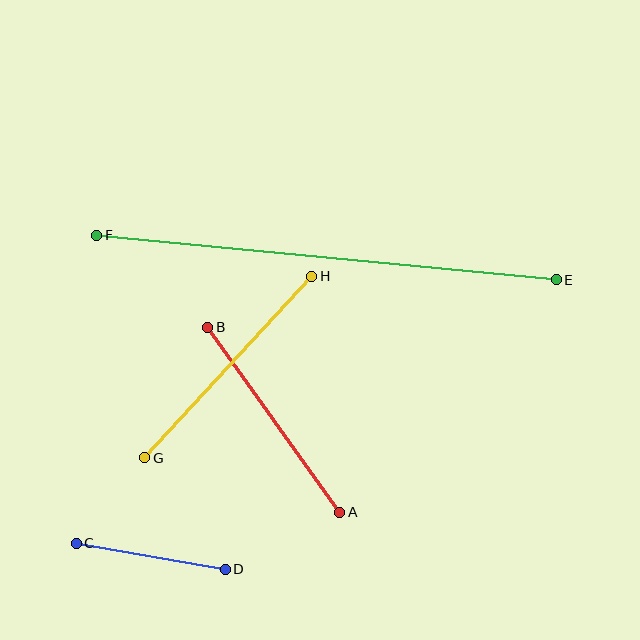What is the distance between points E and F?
The distance is approximately 462 pixels.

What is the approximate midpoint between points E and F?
The midpoint is at approximately (326, 257) pixels.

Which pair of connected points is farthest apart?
Points E and F are farthest apart.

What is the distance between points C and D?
The distance is approximately 151 pixels.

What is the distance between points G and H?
The distance is approximately 246 pixels.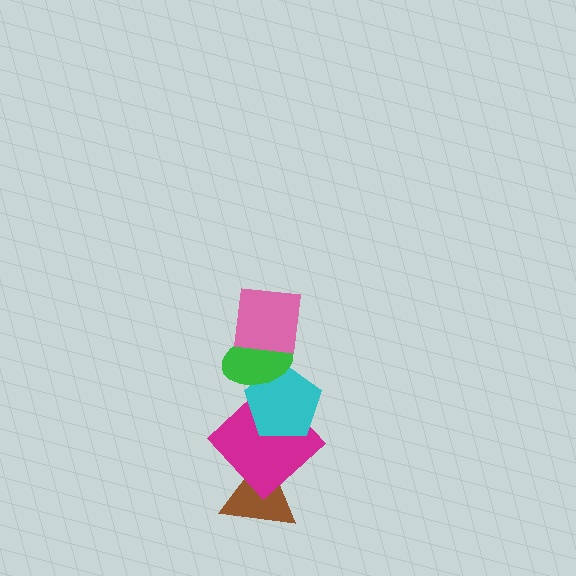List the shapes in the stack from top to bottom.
From top to bottom: the pink square, the green ellipse, the cyan pentagon, the magenta diamond, the brown triangle.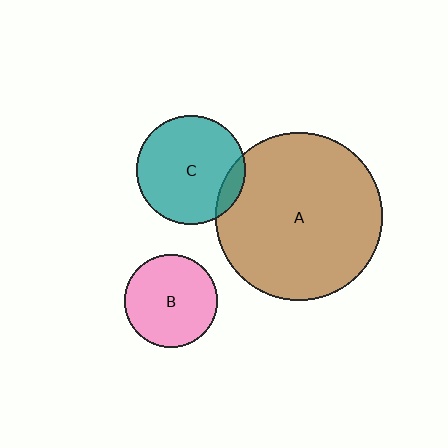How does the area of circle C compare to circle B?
Approximately 1.4 times.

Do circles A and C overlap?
Yes.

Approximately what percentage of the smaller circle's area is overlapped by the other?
Approximately 10%.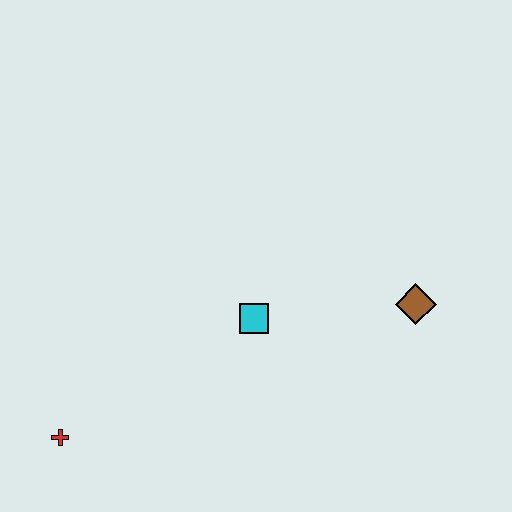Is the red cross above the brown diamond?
No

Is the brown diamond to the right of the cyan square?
Yes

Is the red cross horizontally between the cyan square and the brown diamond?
No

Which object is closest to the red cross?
The cyan square is closest to the red cross.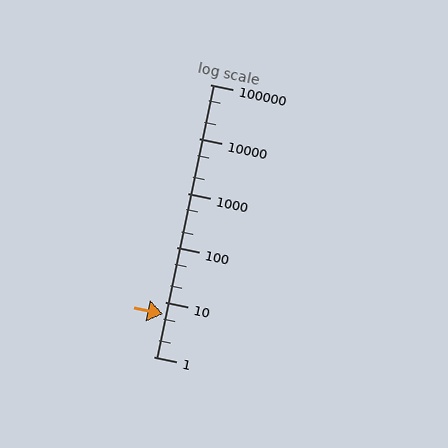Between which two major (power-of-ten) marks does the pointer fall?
The pointer is between 1 and 10.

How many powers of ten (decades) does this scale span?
The scale spans 5 decades, from 1 to 100000.